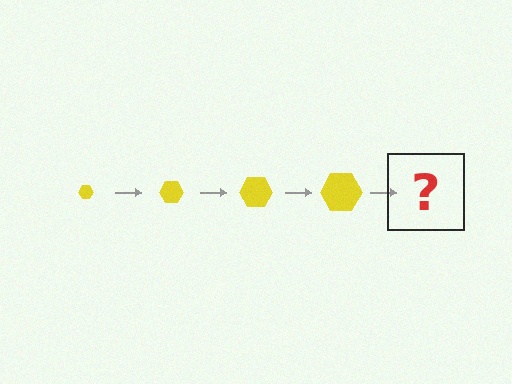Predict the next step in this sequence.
The next step is a yellow hexagon, larger than the previous one.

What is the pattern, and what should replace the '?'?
The pattern is that the hexagon gets progressively larger each step. The '?' should be a yellow hexagon, larger than the previous one.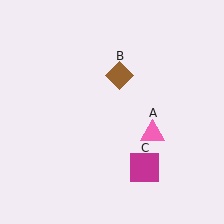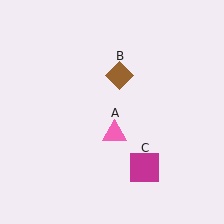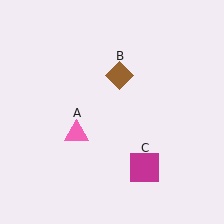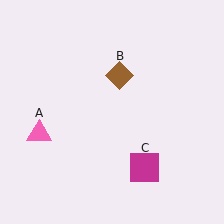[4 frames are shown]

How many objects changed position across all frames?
1 object changed position: pink triangle (object A).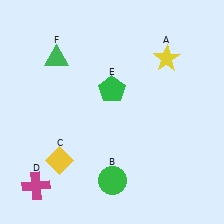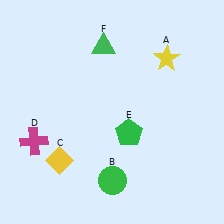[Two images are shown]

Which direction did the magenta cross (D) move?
The magenta cross (D) moved up.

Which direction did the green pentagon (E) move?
The green pentagon (E) moved down.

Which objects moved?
The objects that moved are: the magenta cross (D), the green pentagon (E), the green triangle (F).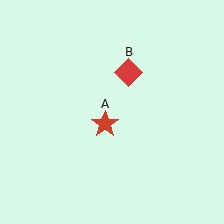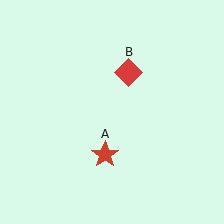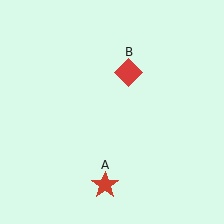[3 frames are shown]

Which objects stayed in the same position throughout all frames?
Red diamond (object B) remained stationary.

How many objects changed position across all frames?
1 object changed position: red star (object A).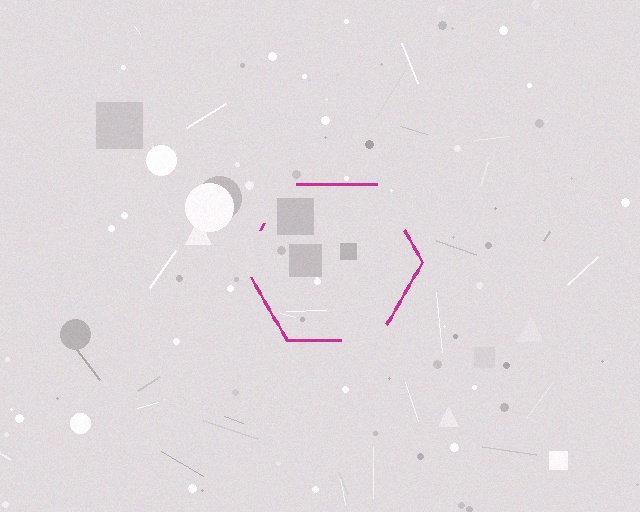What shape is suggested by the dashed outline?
The dashed outline suggests a hexagon.